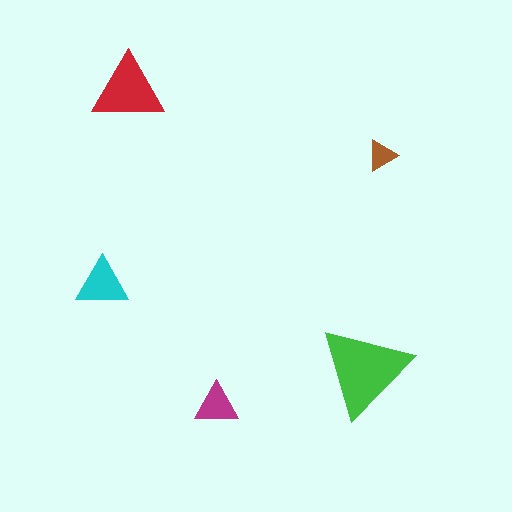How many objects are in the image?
There are 5 objects in the image.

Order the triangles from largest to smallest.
the green one, the red one, the cyan one, the magenta one, the brown one.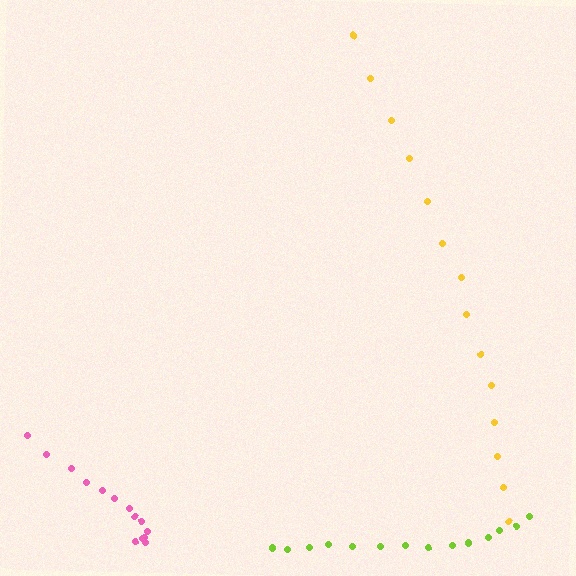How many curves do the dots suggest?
There are 3 distinct paths.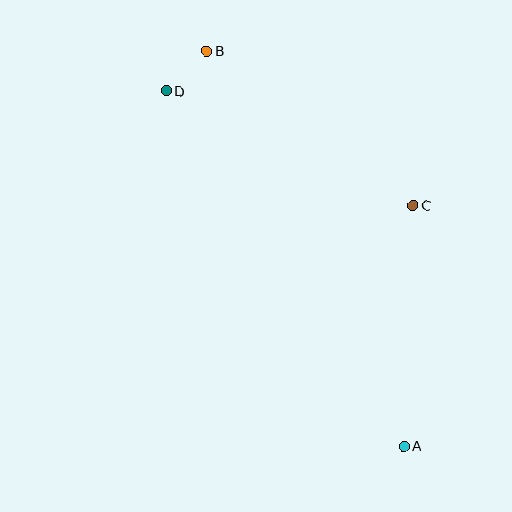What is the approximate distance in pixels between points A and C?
The distance between A and C is approximately 241 pixels.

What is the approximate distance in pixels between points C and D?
The distance between C and D is approximately 272 pixels.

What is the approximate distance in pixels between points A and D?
The distance between A and D is approximately 427 pixels.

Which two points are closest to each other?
Points B and D are closest to each other.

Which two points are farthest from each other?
Points A and B are farthest from each other.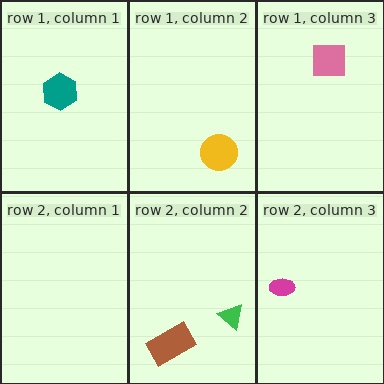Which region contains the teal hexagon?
The row 1, column 1 region.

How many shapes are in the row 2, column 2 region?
2.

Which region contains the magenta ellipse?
The row 2, column 3 region.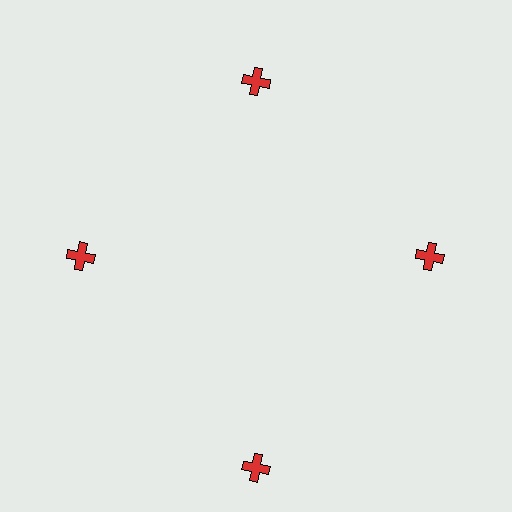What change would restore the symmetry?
The symmetry would be restored by moving it inward, back onto the ring so that all 4 crosses sit at equal angles and equal distance from the center.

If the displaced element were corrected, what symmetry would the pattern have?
It would have 4-fold rotational symmetry — the pattern would map onto itself every 90 degrees.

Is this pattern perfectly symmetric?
No. The 4 red crosses are arranged in a ring, but one element near the 6 o'clock position is pushed outward from the center, breaking the 4-fold rotational symmetry.